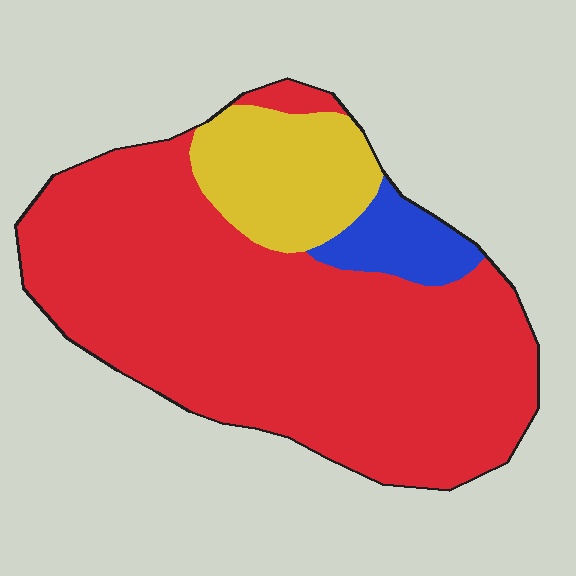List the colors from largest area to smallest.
From largest to smallest: red, yellow, blue.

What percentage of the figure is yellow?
Yellow covers around 15% of the figure.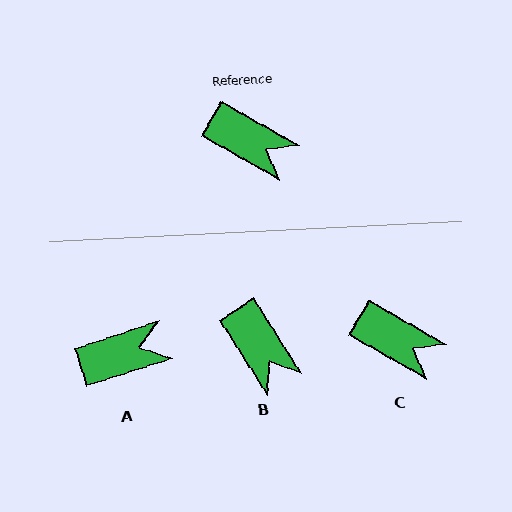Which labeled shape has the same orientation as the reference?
C.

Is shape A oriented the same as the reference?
No, it is off by about 47 degrees.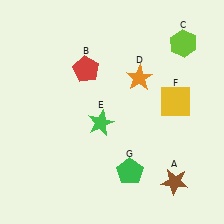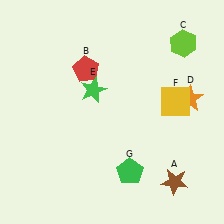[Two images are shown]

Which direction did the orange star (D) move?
The orange star (D) moved right.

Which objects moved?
The objects that moved are: the orange star (D), the green star (E).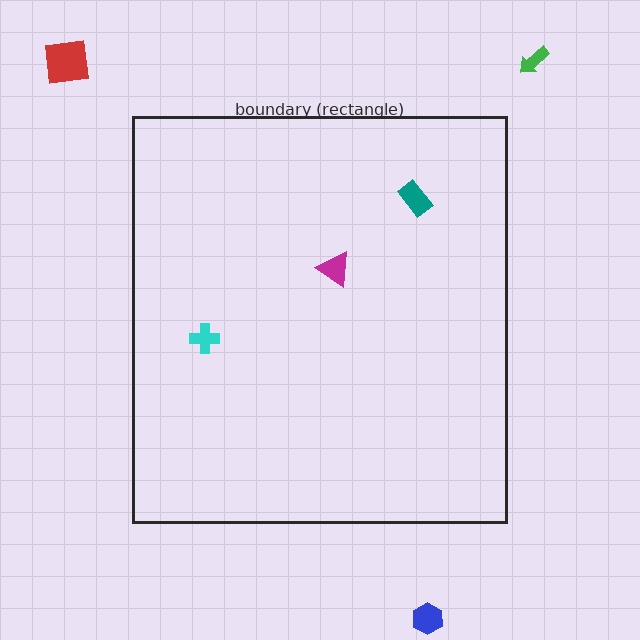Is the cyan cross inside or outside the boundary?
Inside.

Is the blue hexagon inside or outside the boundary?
Outside.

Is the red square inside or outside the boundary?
Outside.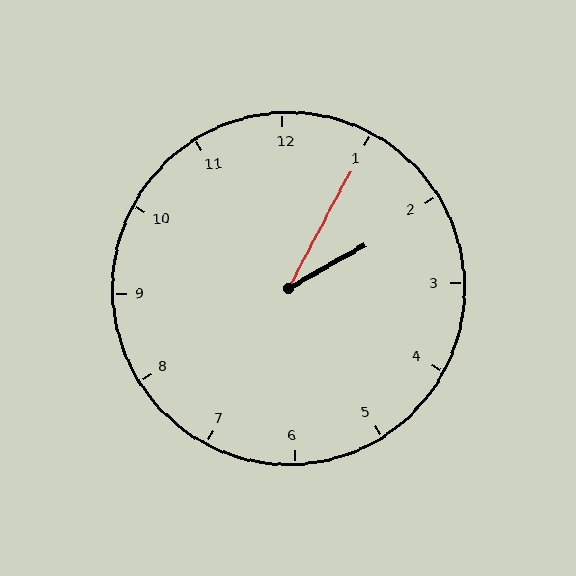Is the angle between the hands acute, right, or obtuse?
It is acute.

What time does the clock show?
2:05.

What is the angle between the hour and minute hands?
Approximately 32 degrees.